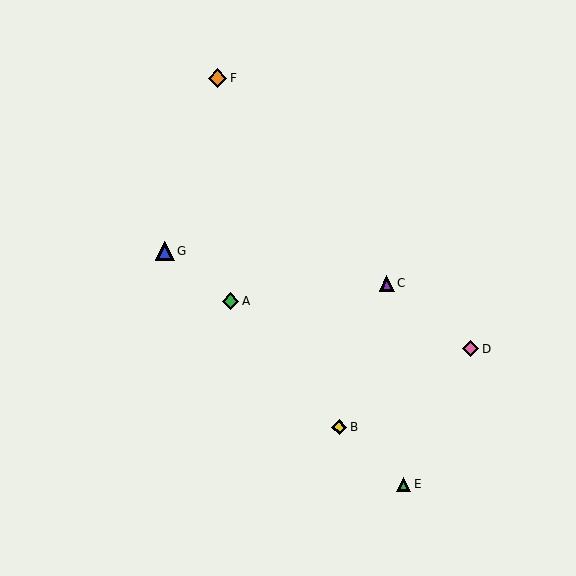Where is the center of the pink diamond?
The center of the pink diamond is at (471, 349).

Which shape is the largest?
The blue triangle (labeled G) is the largest.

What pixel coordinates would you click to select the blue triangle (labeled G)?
Click at (165, 251) to select the blue triangle G.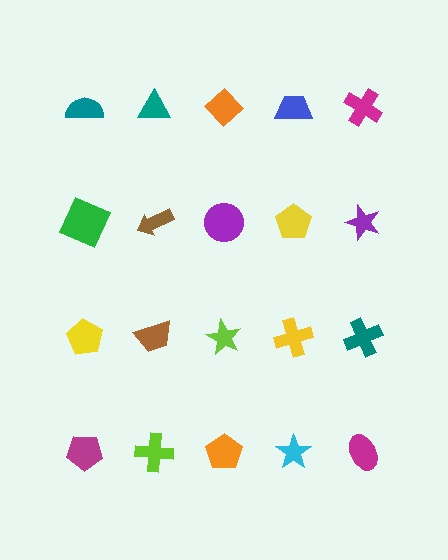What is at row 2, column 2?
A brown arrow.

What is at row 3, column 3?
A lime star.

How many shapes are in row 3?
5 shapes.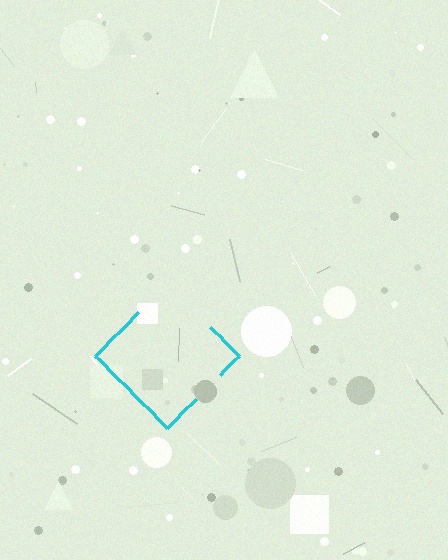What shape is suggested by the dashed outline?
The dashed outline suggests a diamond.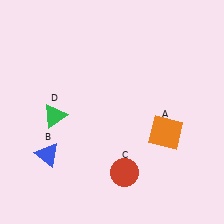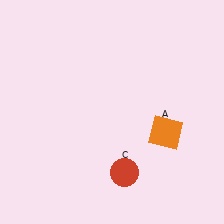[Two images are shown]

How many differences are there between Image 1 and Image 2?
There are 2 differences between the two images.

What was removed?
The blue triangle (B), the green triangle (D) were removed in Image 2.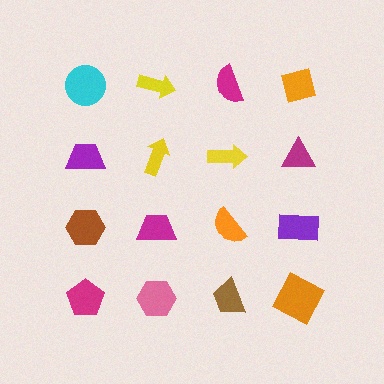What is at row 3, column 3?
An orange semicircle.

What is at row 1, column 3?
A magenta semicircle.